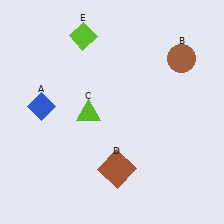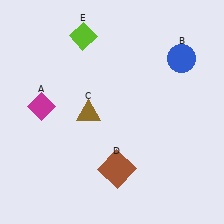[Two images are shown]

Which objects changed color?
A changed from blue to magenta. B changed from brown to blue. C changed from lime to brown.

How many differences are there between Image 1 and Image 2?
There are 3 differences between the two images.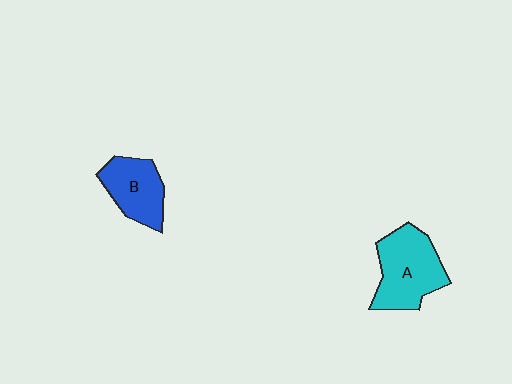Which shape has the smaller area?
Shape B (blue).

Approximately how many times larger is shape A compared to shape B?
Approximately 1.4 times.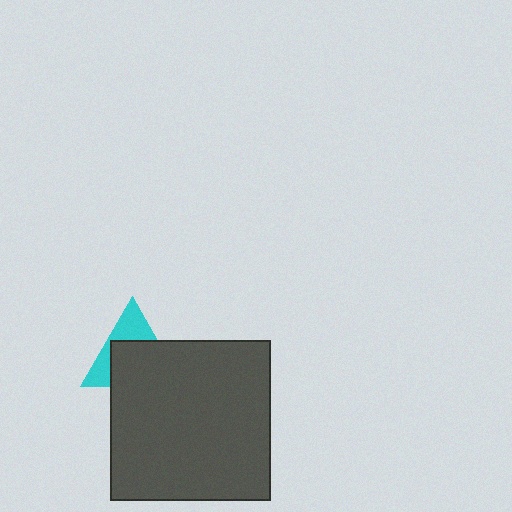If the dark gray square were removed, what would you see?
You would see the complete cyan triangle.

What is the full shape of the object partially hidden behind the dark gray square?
The partially hidden object is a cyan triangle.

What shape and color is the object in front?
The object in front is a dark gray square.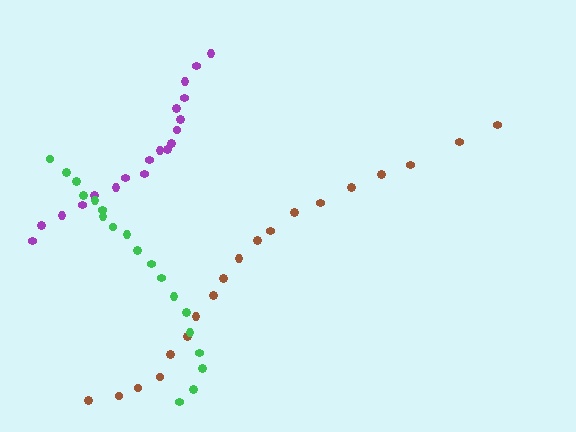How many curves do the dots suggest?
There are 3 distinct paths.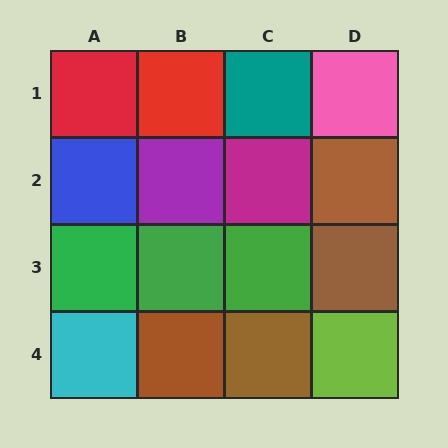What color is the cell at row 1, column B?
Red.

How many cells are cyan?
1 cell is cyan.